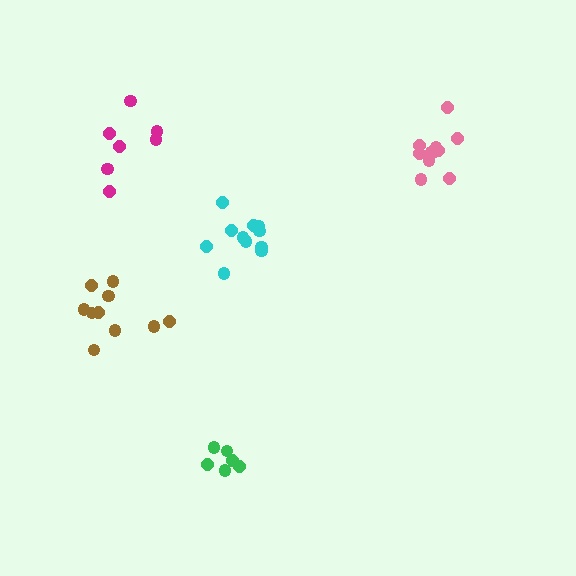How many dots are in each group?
Group 1: 10 dots, Group 2: 7 dots, Group 3: 6 dots, Group 4: 11 dots, Group 5: 11 dots (45 total).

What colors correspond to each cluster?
The clusters are colored: brown, magenta, green, cyan, pink.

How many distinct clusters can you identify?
There are 5 distinct clusters.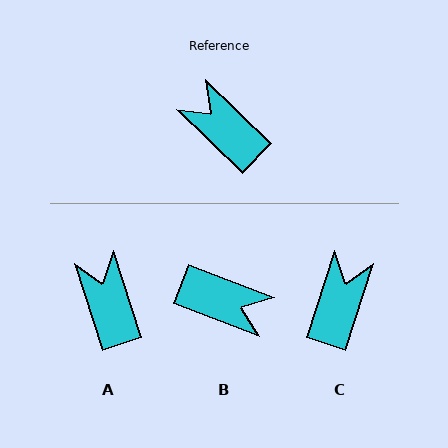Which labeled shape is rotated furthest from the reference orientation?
B, about 156 degrees away.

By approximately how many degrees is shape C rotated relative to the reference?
Approximately 63 degrees clockwise.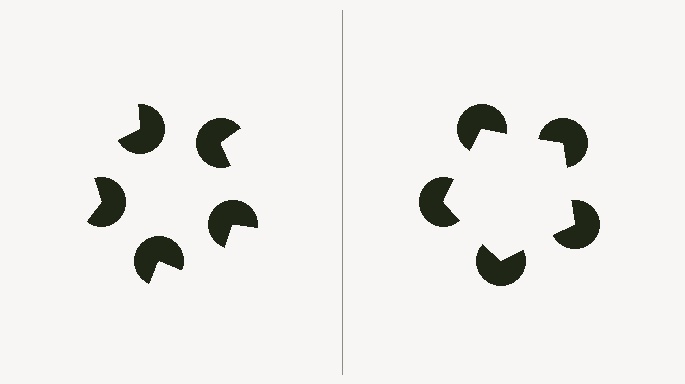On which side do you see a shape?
An illusory pentagon appears on the right side. On the left side the wedge cuts are rotated, so no coherent shape forms.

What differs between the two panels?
The pac-man discs are positioned identically on both sides; only the wedge orientations differ. On the right they align to a pentagon; on the left they are misaligned.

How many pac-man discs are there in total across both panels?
10 — 5 on each side.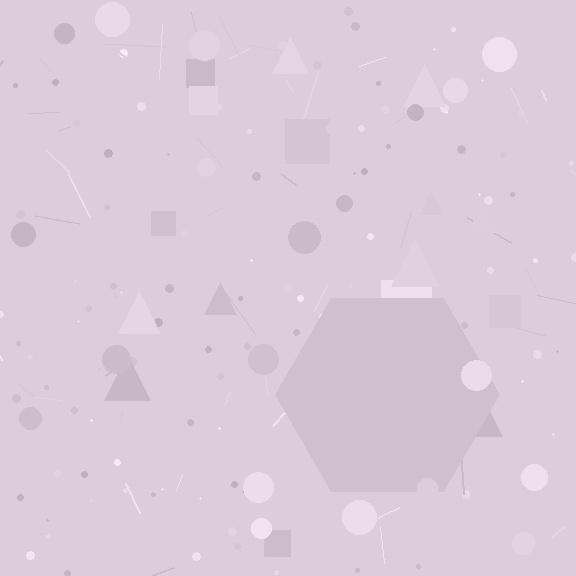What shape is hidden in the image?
A hexagon is hidden in the image.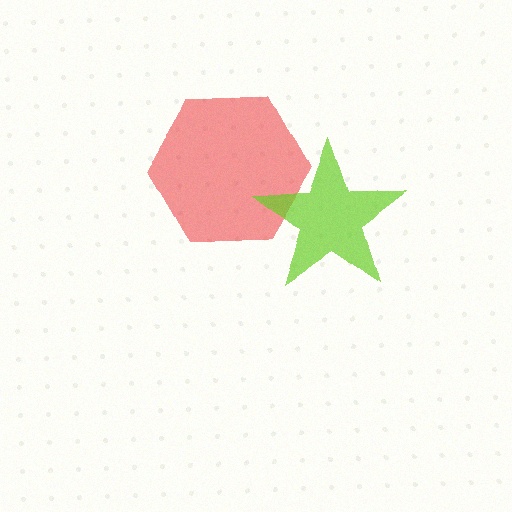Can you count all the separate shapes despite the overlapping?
Yes, there are 2 separate shapes.